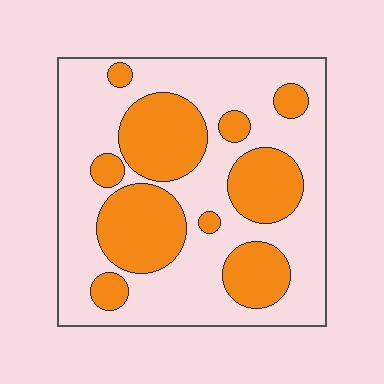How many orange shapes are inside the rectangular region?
10.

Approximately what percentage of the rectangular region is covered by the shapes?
Approximately 35%.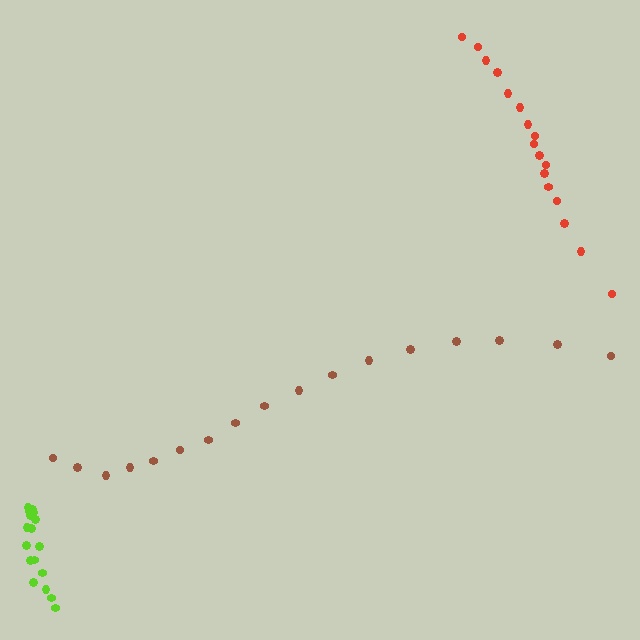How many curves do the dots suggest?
There are 3 distinct paths.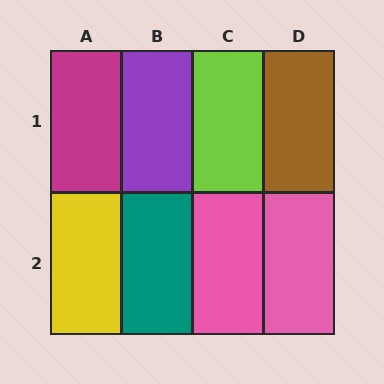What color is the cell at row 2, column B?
Teal.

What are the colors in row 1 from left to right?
Magenta, purple, lime, brown.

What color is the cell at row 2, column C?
Pink.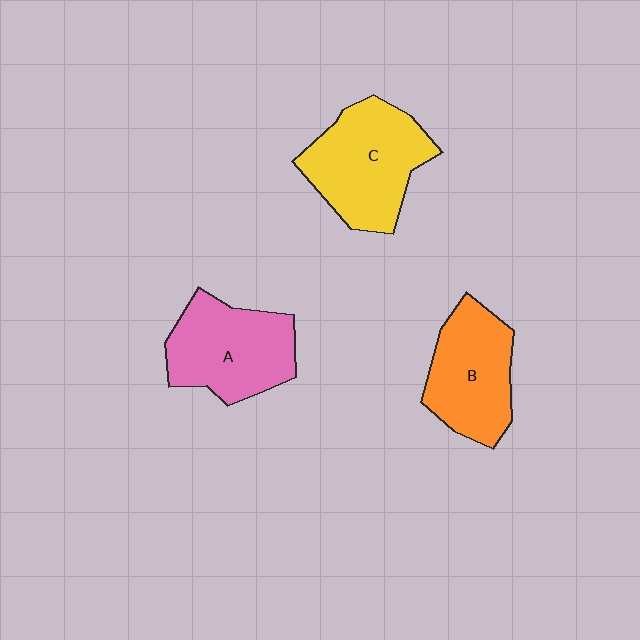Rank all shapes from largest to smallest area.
From largest to smallest: C (yellow), A (pink), B (orange).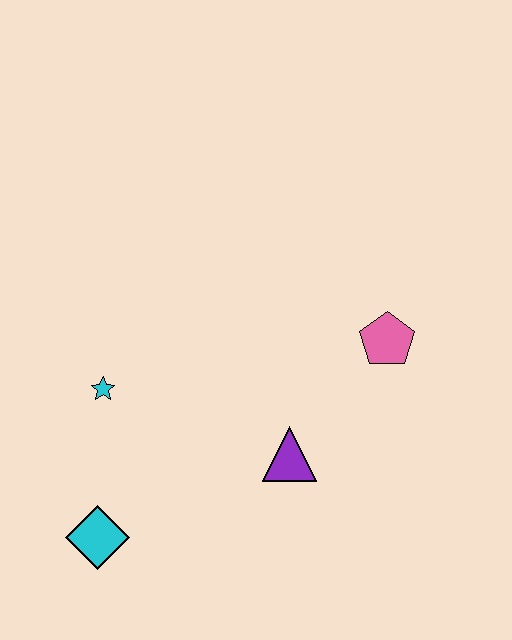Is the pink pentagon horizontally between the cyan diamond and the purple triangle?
No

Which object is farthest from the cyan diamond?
The pink pentagon is farthest from the cyan diamond.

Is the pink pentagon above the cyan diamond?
Yes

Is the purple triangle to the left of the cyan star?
No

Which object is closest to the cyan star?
The cyan diamond is closest to the cyan star.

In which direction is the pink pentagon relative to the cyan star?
The pink pentagon is to the right of the cyan star.